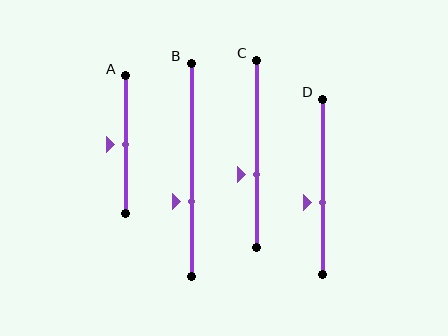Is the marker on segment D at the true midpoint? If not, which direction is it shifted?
No, the marker on segment D is shifted downward by about 9% of the segment length.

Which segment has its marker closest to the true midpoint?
Segment A has its marker closest to the true midpoint.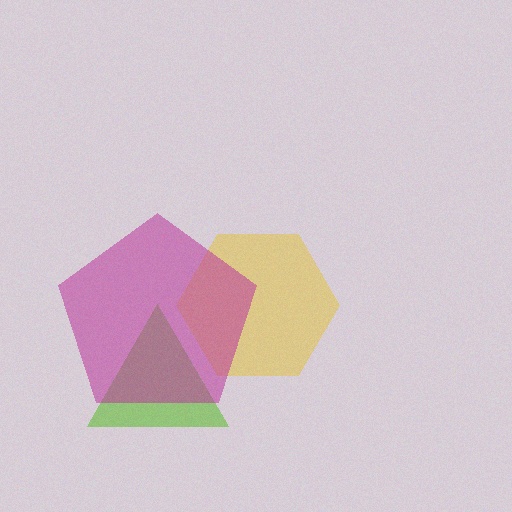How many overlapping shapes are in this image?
There are 3 overlapping shapes in the image.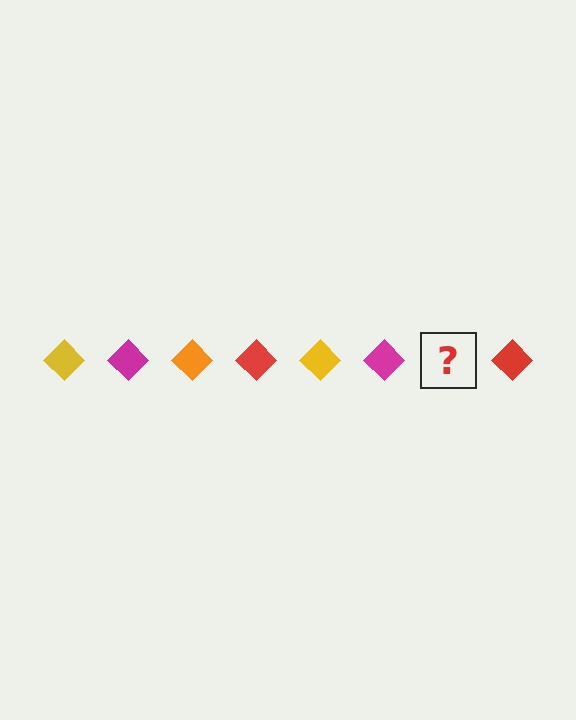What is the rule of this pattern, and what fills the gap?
The rule is that the pattern cycles through yellow, magenta, orange, red diamonds. The gap should be filled with an orange diamond.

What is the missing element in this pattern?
The missing element is an orange diamond.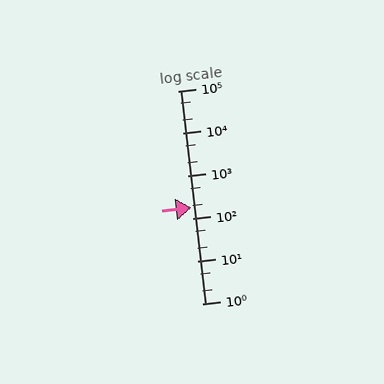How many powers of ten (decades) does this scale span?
The scale spans 5 decades, from 1 to 100000.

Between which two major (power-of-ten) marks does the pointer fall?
The pointer is between 100 and 1000.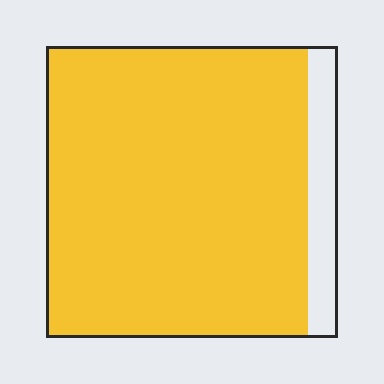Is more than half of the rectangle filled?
Yes.